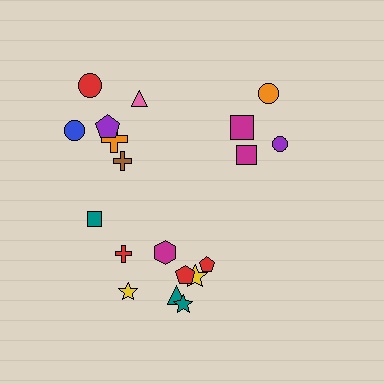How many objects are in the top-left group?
There are 7 objects.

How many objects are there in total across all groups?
There are 19 objects.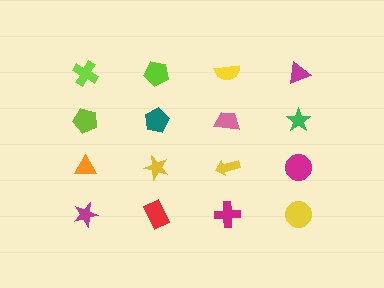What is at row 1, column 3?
A yellow semicircle.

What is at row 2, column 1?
A lime pentagon.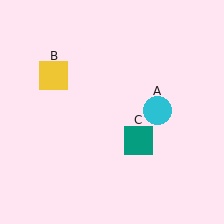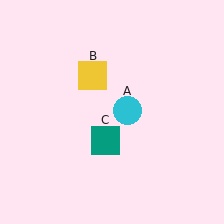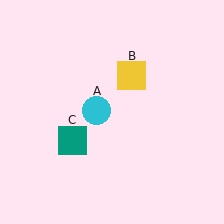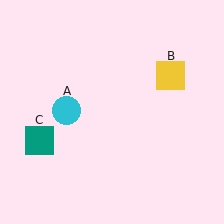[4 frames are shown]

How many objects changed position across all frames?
3 objects changed position: cyan circle (object A), yellow square (object B), teal square (object C).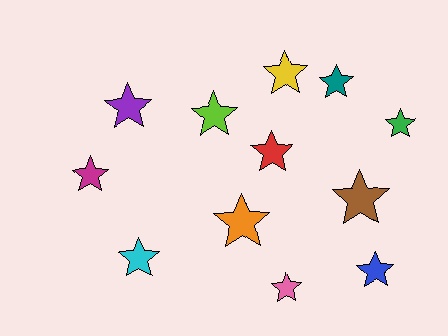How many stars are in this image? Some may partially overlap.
There are 12 stars.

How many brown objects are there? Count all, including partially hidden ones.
There is 1 brown object.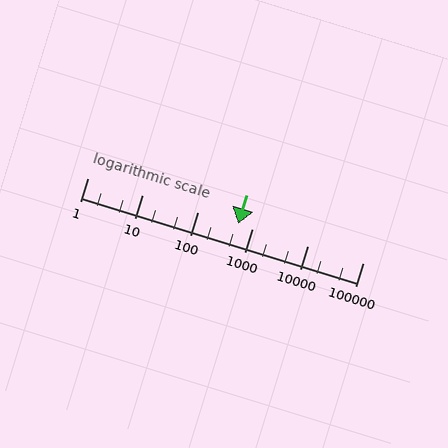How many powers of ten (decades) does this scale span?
The scale spans 5 decades, from 1 to 100000.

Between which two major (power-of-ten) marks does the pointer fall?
The pointer is between 100 and 1000.